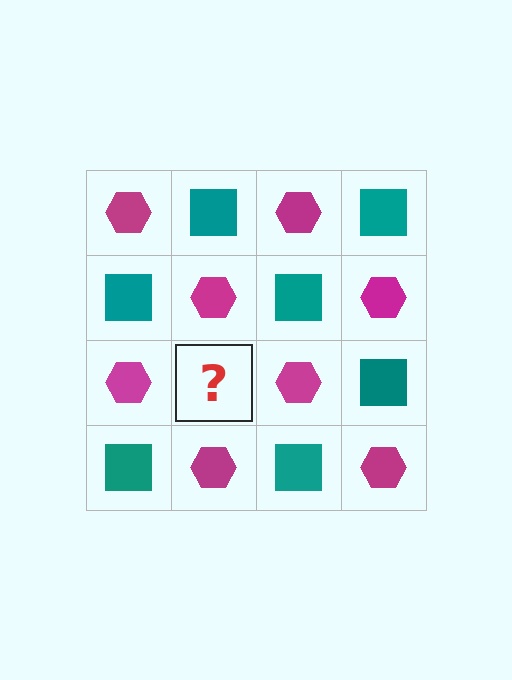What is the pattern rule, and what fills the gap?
The rule is that it alternates magenta hexagon and teal square in a checkerboard pattern. The gap should be filled with a teal square.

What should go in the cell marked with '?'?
The missing cell should contain a teal square.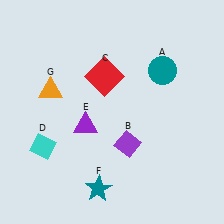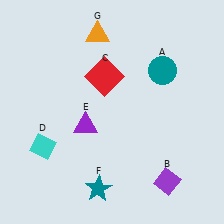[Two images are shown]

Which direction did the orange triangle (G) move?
The orange triangle (G) moved up.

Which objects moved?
The objects that moved are: the purple diamond (B), the orange triangle (G).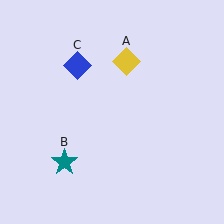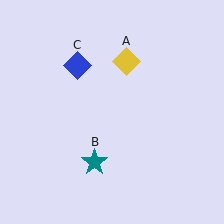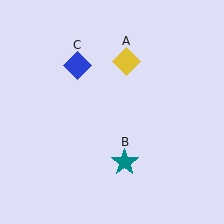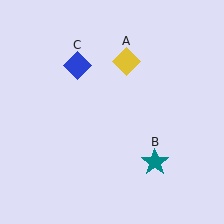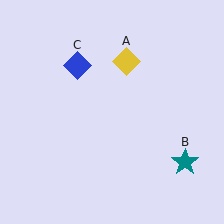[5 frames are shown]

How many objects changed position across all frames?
1 object changed position: teal star (object B).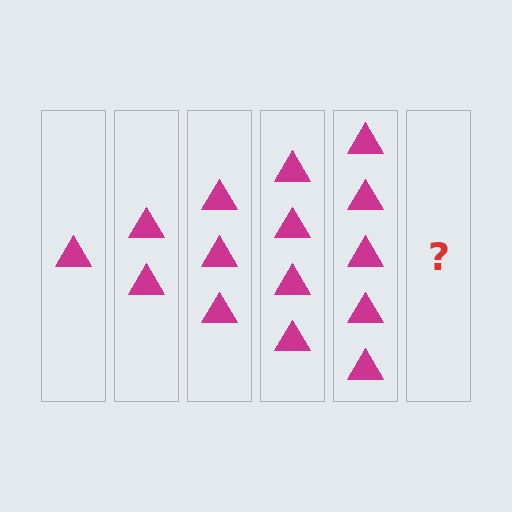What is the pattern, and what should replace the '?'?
The pattern is that each step adds one more triangle. The '?' should be 6 triangles.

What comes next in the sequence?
The next element should be 6 triangles.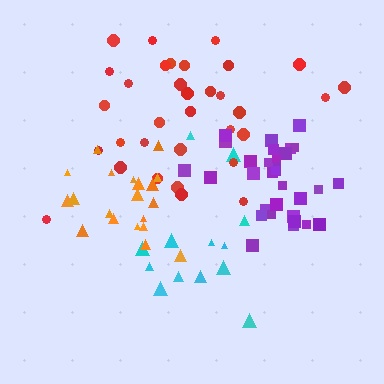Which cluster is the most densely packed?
Purple.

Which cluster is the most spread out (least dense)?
Cyan.